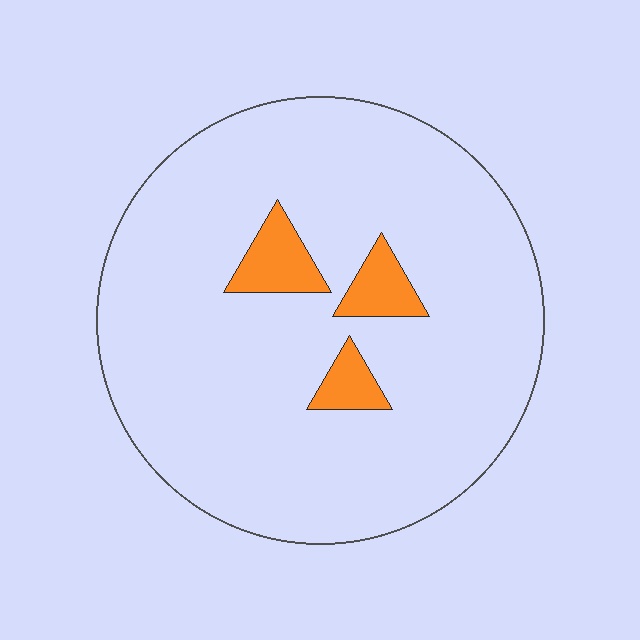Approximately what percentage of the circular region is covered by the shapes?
Approximately 10%.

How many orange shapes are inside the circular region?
3.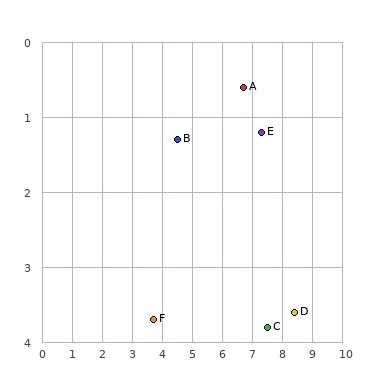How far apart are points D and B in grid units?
Points D and B are about 4.5 grid units apart.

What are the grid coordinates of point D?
Point D is at approximately (8.4, 3.6).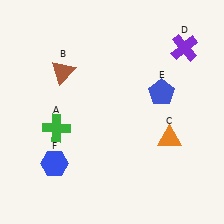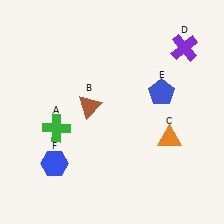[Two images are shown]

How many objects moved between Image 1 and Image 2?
1 object moved between the two images.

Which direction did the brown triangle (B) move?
The brown triangle (B) moved down.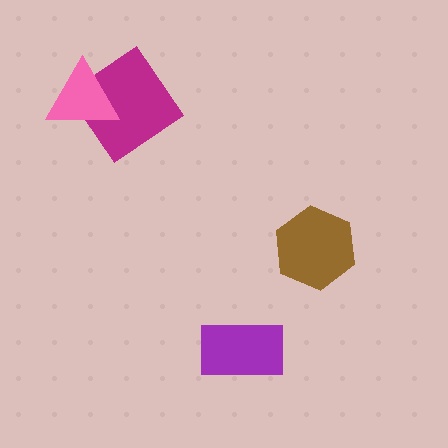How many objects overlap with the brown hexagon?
0 objects overlap with the brown hexagon.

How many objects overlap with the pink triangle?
1 object overlaps with the pink triangle.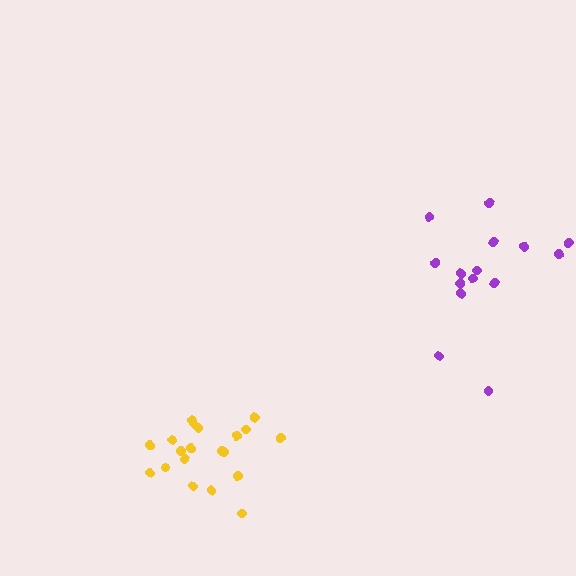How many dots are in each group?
Group 1: 15 dots, Group 2: 20 dots (35 total).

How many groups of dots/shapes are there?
There are 2 groups.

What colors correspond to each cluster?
The clusters are colored: purple, yellow.